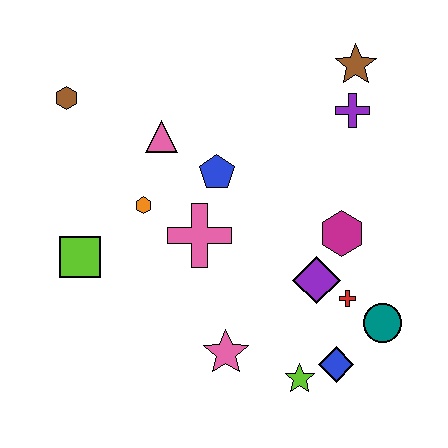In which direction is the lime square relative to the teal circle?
The lime square is to the left of the teal circle.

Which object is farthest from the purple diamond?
The brown hexagon is farthest from the purple diamond.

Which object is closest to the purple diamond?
The red cross is closest to the purple diamond.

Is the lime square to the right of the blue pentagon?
No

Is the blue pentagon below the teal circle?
No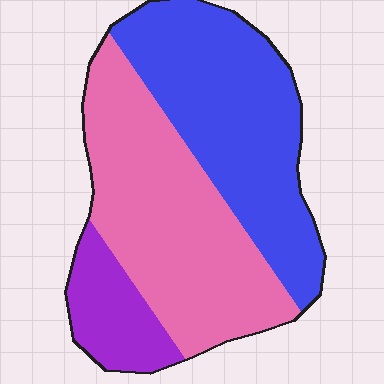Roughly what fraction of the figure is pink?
Pink takes up between a quarter and a half of the figure.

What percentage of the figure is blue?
Blue takes up between a quarter and a half of the figure.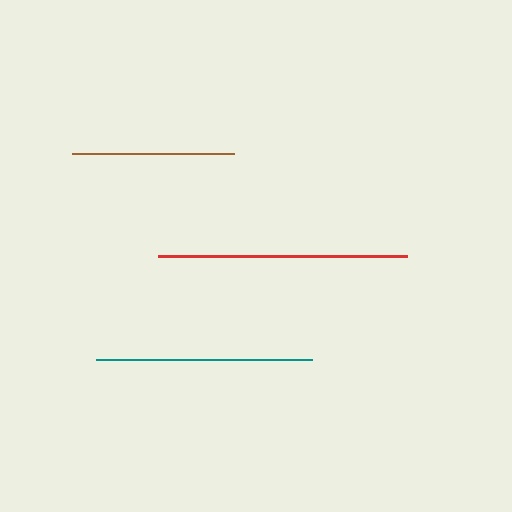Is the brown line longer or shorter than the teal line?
The teal line is longer than the brown line.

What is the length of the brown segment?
The brown segment is approximately 162 pixels long.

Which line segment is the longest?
The red line is the longest at approximately 249 pixels.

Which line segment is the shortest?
The brown line is the shortest at approximately 162 pixels.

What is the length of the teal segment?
The teal segment is approximately 216 pixels long.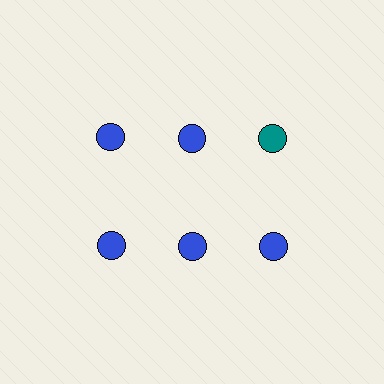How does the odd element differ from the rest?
It has a different color: teal instead of blue.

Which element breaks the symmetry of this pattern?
The teal circle in the top row, center column breaks the symmetry. All other shapes are blue circles.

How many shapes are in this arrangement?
There are 6 shapes arranged in a grid pattern.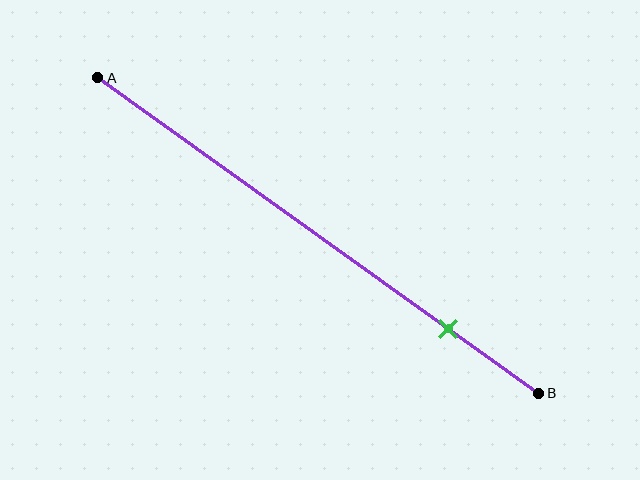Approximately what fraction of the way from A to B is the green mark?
The green mark is approximately 80% of the way from A to B.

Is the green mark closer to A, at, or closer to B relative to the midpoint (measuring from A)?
The green mark is closer to point B than the midpoint of segment AB.